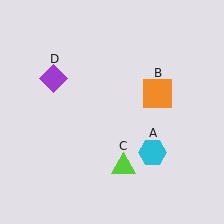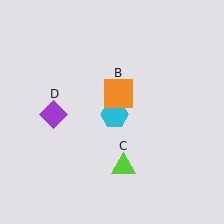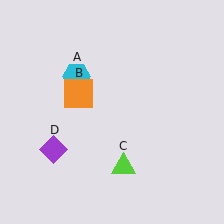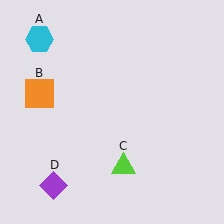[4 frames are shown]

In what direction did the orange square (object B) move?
The orange square (object B) moved left.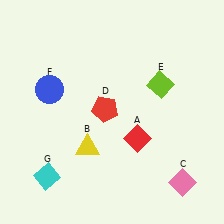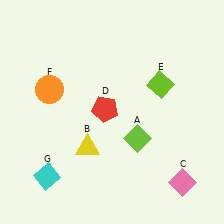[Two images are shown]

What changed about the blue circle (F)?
In Image 1, F is blue. In Image 2, it changed to orange.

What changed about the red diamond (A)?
In Image 1, A is red. In Image 2, it changed to lime.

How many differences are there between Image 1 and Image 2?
There are 2 differences between the two images.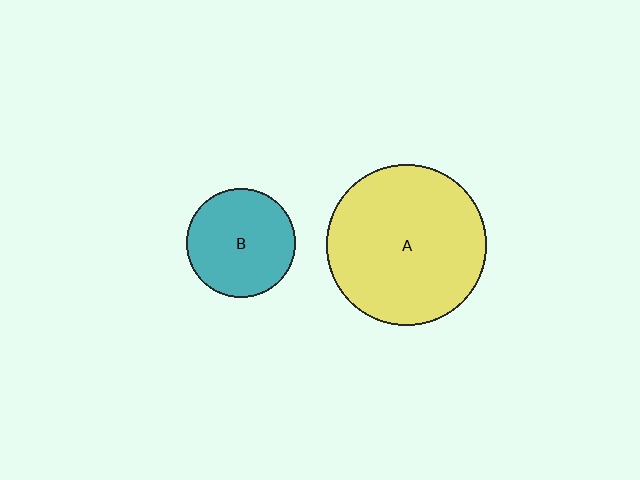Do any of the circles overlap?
No, none of the circles overlap.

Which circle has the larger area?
Circle A (yellow).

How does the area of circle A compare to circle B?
Approximately 2.2 times.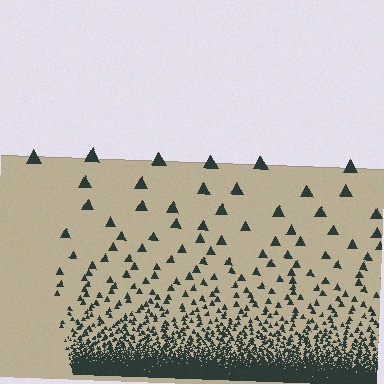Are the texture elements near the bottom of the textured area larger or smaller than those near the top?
Smaller. The gradient is inverted — elements near the bottom are smaller and denser.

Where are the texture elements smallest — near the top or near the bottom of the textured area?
Near the bottom.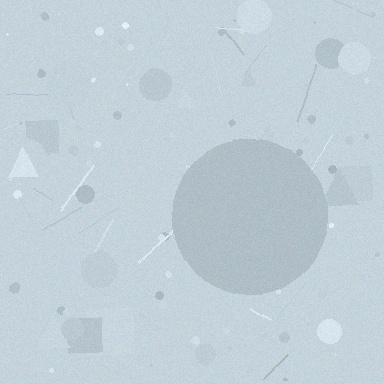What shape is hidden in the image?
A circle is hidden in the image.